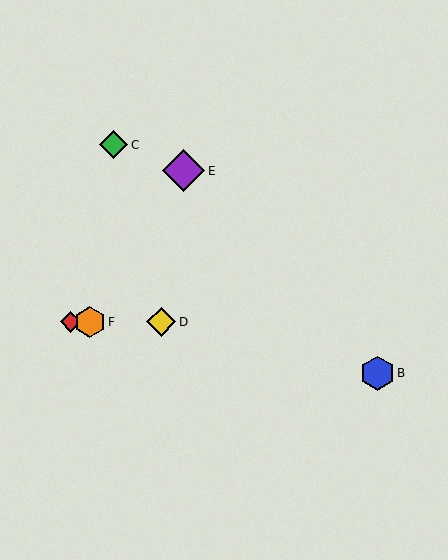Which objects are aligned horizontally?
Objects A, D, F are aligned horizontally.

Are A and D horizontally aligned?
Yes, both are at y≈322.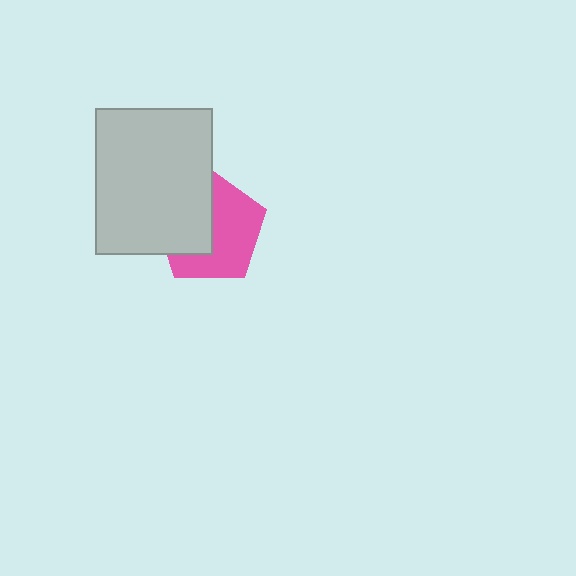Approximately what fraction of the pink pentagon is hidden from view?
Roughly 44% of the pink pentagon is hidden behind the light gray rectangle.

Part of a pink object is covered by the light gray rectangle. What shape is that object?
It is a pentagon.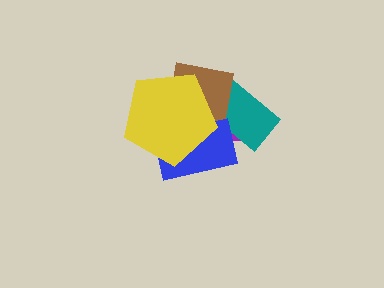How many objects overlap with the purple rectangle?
4 objects overlap with the purple rectangle.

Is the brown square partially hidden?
Yes, it is partially covered by another shape.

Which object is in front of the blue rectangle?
The yellow pentagon is in front of the blue rectangle.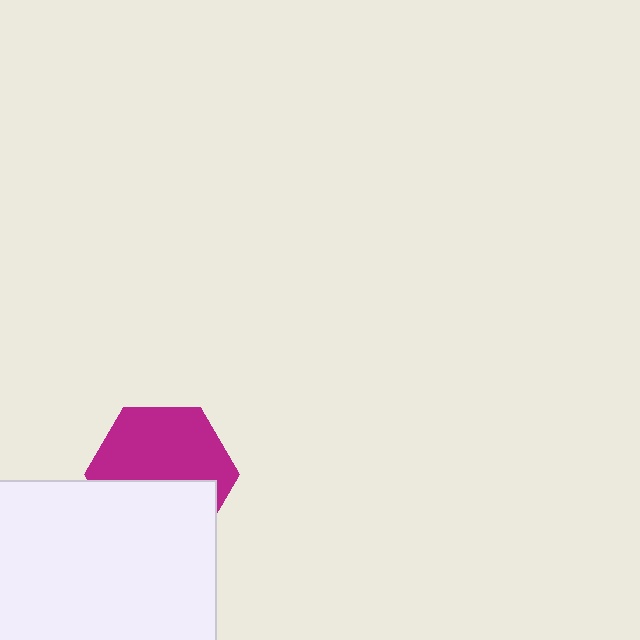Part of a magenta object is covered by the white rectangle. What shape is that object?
It is a hexagon.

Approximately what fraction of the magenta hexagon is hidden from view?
Roughly 43% of the magenta hexagon is hidden behind the white rectangle.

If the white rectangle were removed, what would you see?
You would see the complete magenta hexagon.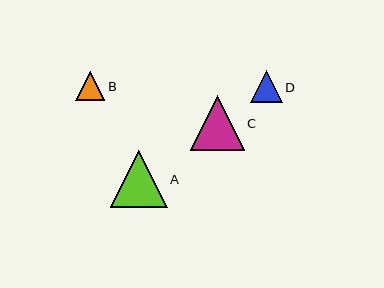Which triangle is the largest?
Triangle A is the largest with a size of approximately 57 pixels.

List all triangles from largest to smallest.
From largest to smallest: A, C, D, B.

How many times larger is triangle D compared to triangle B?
Triangle D is approximately 1.1 times the size of triangle B.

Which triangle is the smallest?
Triangle B is the smallest with a size of approximately 29 pixels.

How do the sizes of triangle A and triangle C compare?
Triangle A and triangle C are approximately the same size.